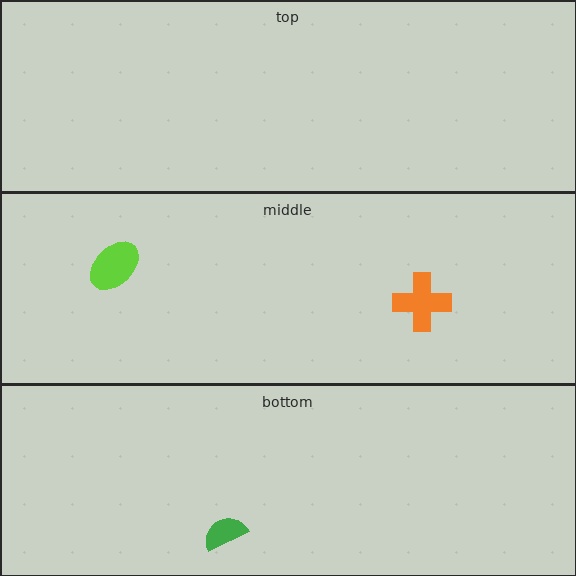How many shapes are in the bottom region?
1.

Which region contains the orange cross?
The middle region.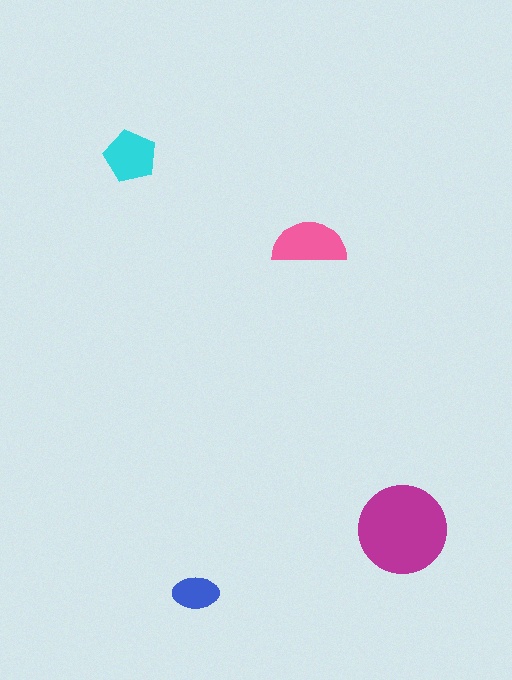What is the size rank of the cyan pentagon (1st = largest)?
3rd.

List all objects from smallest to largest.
The blue ellipse, the cyan pentagon, the pink semicircle, the magenta circle.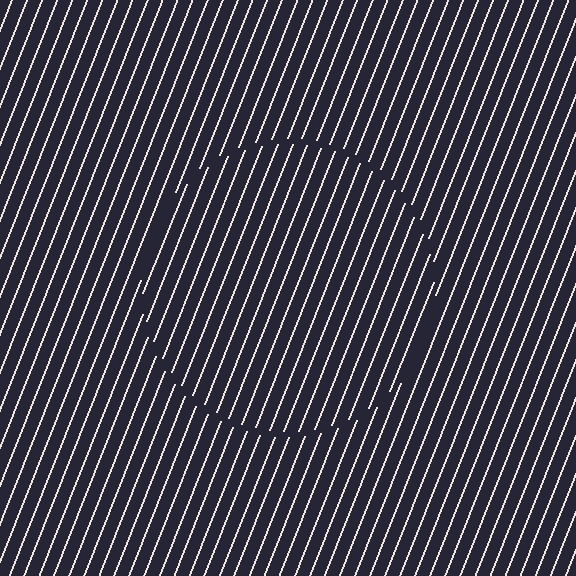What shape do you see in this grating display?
An illusory circle. The interior of the shape contains the same grating, shifted by half a period — the contour is defined by the phase discontinuity where line-ends from the inner and outer gratings abut.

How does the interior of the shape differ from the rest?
The interior of the shape contains the same grating, shifted by half a period — the contour is defined by the phase discontinuity where line-ends from the inner and outer gratings abut.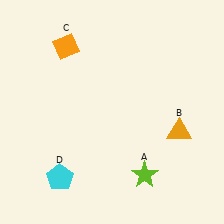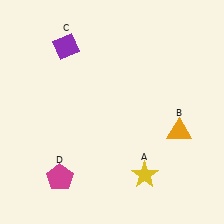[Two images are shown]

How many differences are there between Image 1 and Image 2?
There are 3 differences between the two images.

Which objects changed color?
A changed from lime to yellow. C changed from orange to purple. D changed from cyan to magenta.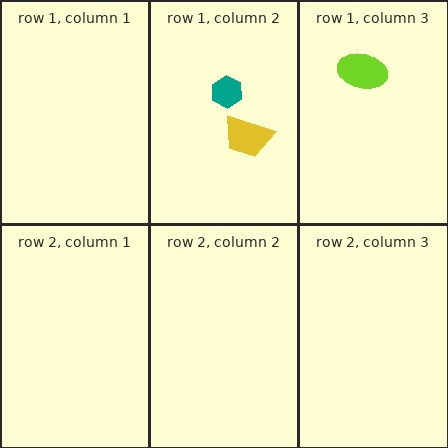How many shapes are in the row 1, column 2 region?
2.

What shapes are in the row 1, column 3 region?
The lime ellipse.